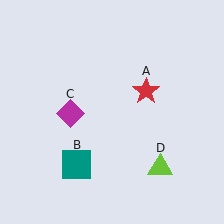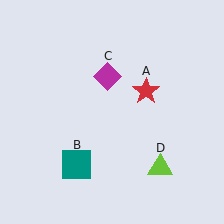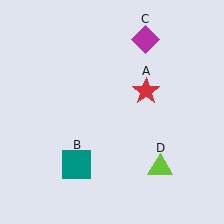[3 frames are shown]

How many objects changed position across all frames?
1 object changed position: magenta diamond (object C).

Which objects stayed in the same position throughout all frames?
Red star (object A) and teal square (object B) and lime triangle (object D) remained stationary.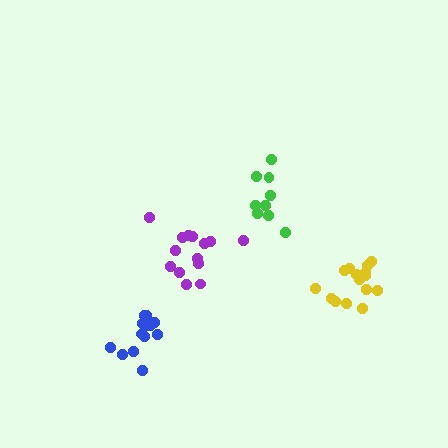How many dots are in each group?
Group 1: 13 dots, Group 2: 14 dots, Group 3: 15 dots, Group 4: 9 dots (51 total).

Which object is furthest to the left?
The blue cluster is leftmost.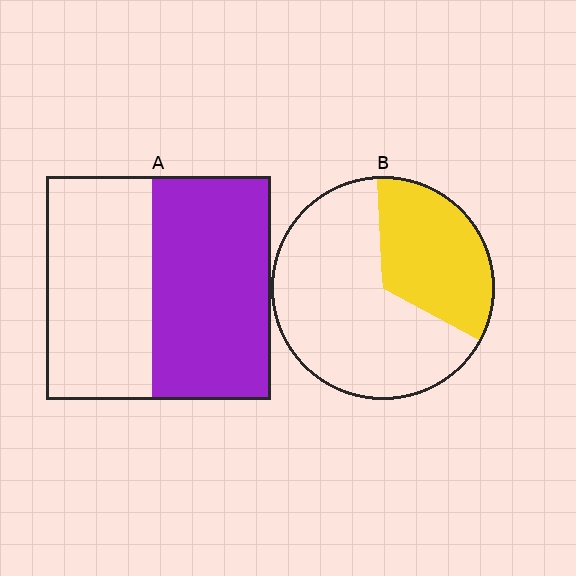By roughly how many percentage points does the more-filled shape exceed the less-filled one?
By roughly 20 percentage points (A over B).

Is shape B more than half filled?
No.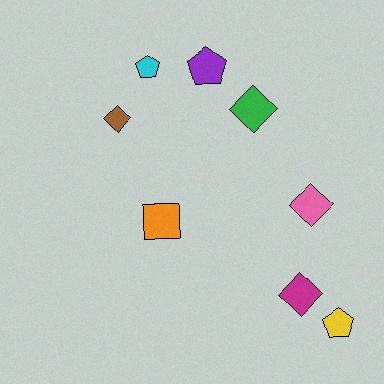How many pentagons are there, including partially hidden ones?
There are 3 pentagons.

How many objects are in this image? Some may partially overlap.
There are 8 objects.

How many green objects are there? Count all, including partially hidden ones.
There is 1 green object.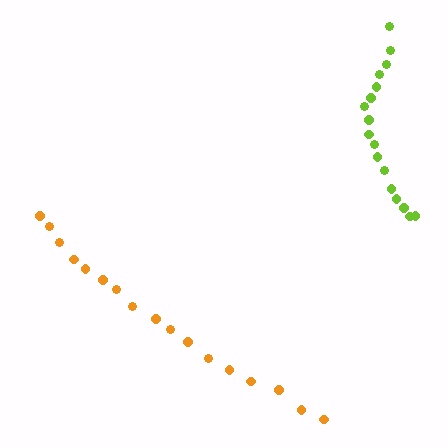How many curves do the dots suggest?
There are 2 distinct paths.